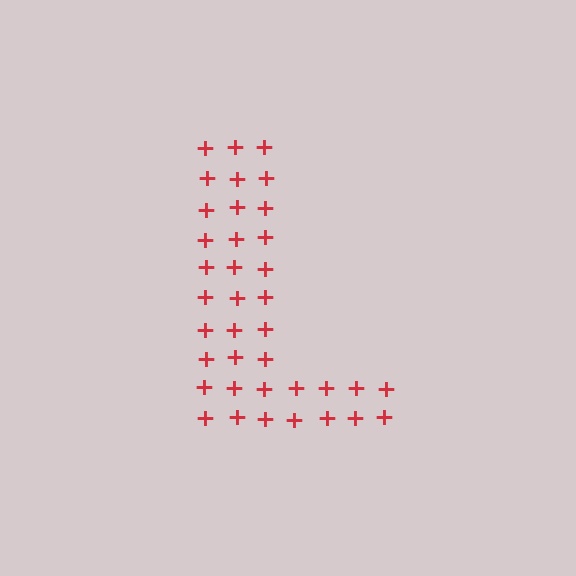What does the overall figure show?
The overall figure shows the letter L.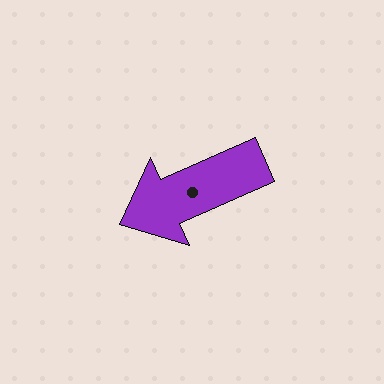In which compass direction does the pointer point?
Southwest.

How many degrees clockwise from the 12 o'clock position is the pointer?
Approximately 246 degrees.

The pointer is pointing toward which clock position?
Roughly 8 o'clock.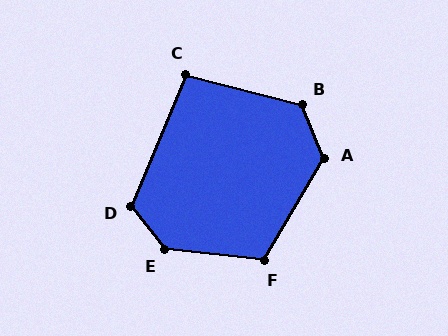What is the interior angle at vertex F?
Approximately 114 degrees (obtuse).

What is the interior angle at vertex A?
Approximately 127 degrees (obtuse).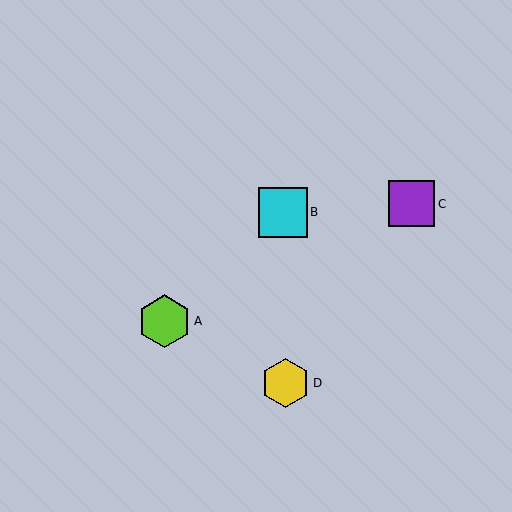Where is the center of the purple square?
The center of the purple square is at (412, 204).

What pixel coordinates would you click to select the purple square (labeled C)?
Click at (412, 204) to select the purple square C.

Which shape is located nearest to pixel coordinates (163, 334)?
The lime hexagon (labeled A) at (164, 321) is nearest to that location.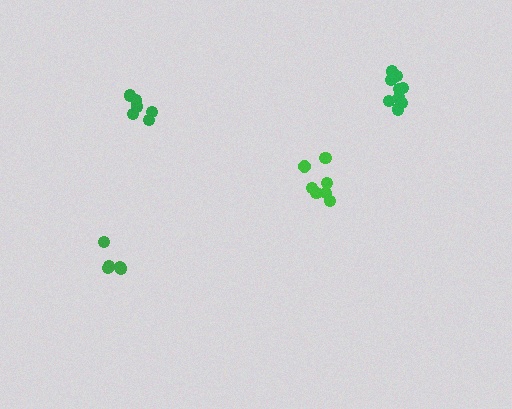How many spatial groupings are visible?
There are 4 spatial groupings.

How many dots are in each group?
Group 1: 7 dots, Group 2: 5 dots, Group 3: 6 dots, Group 4: 10 dots (28 total).